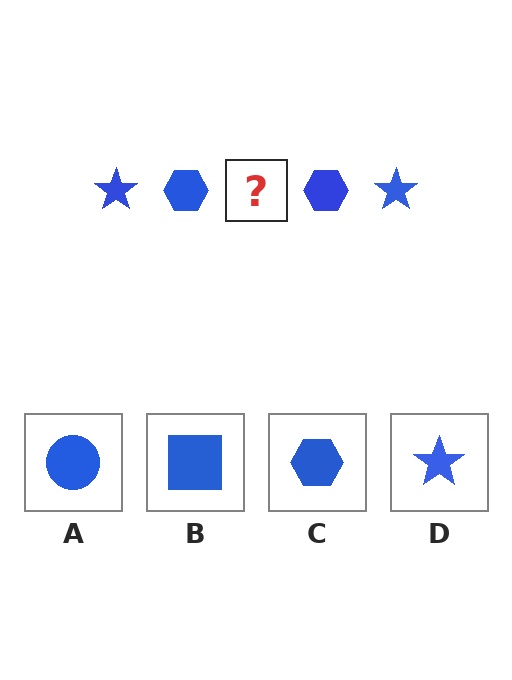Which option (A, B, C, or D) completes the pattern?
D.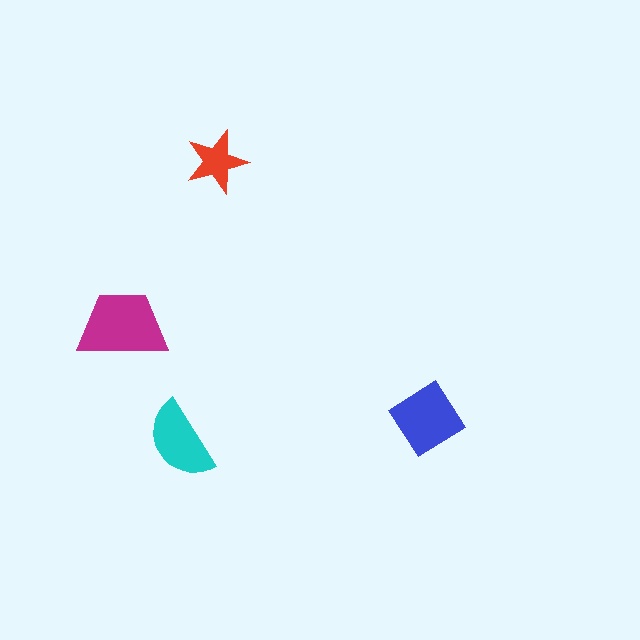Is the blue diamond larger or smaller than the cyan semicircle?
Larger.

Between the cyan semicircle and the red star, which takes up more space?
The cyan semicircle.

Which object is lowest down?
The cyan semicircle is bottommost.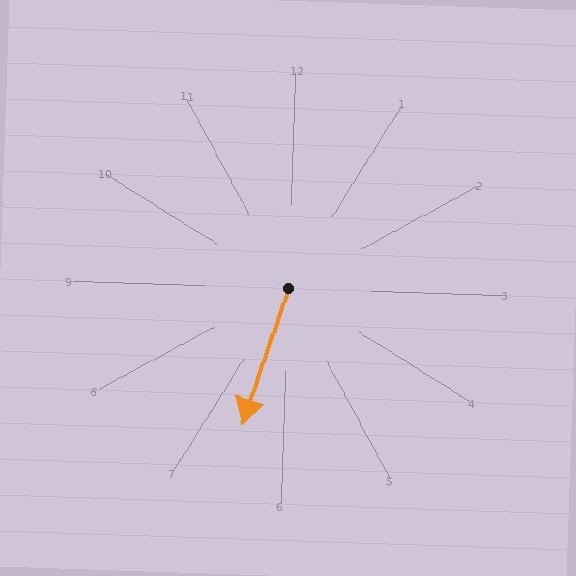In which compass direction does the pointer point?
South.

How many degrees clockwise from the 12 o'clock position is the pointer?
Approximately 197 degrees.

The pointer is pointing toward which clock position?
Roughly 7 o'clock.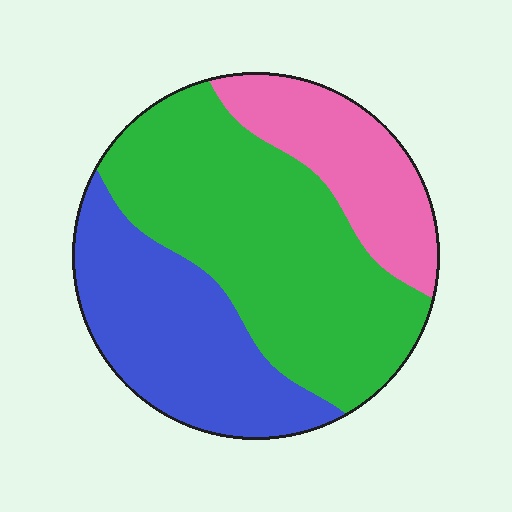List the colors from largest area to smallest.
From largest to smallest: green, blue, pink.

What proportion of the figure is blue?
Blue covers roughly 30% of the figure.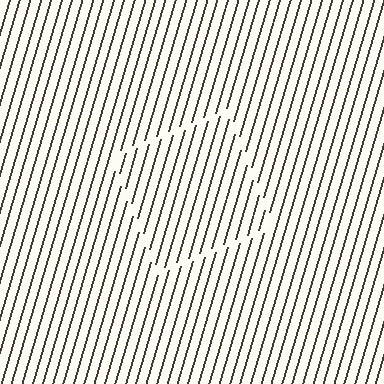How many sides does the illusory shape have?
4 sides — the line-ends trace a square.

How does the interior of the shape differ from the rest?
The interior of the shape contains the same grating, shifted by half a period — the contour is defined by the phase discontinuity where line-ends from the inner and outer gratings abut.